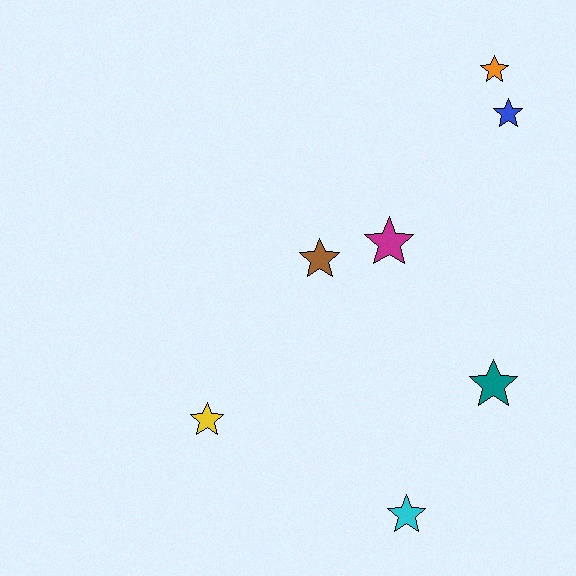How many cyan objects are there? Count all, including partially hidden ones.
There is 1 cyan object.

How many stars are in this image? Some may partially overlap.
There are 7 stars.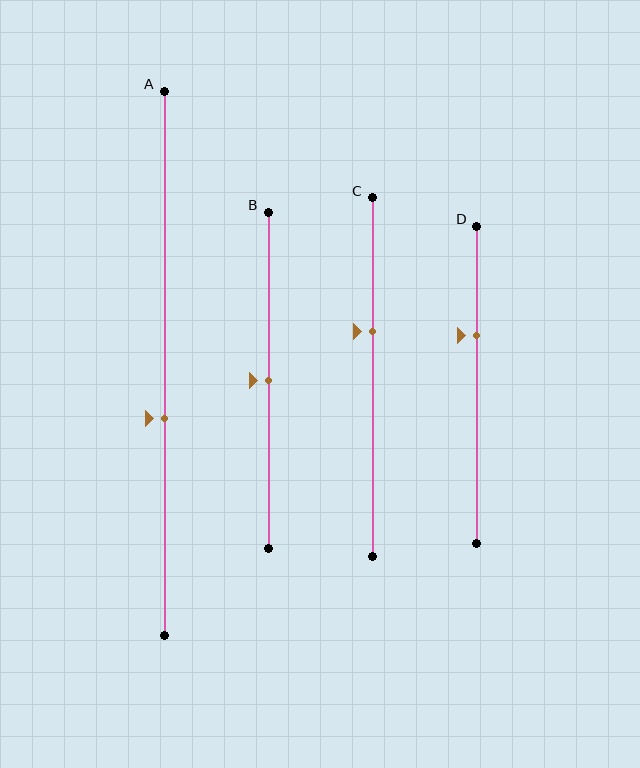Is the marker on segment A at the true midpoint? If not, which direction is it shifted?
No, the marker on segment A is shifted downward by about 10% of the segment length.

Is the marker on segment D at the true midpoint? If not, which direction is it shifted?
No, the marker on segment D is shifted upward by about 16% of the segment length.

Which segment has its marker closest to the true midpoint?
Segment B has its marker closest to the true midpoint.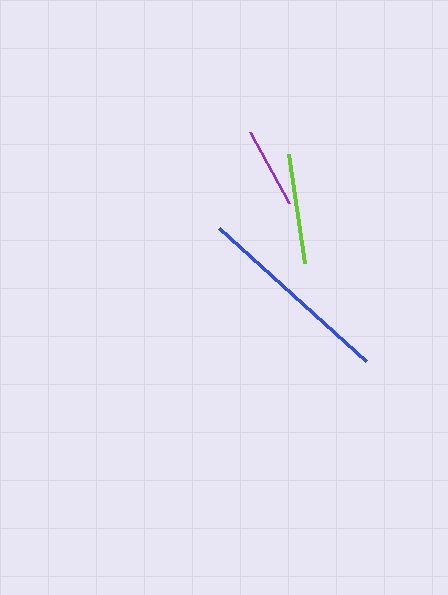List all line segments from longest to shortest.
From longest to shortest: blue, lime, purple.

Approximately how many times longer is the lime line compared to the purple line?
The lime line is approximately 1.4 times the length of the purple line.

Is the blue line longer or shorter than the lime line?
The blue line is longer than the lime line.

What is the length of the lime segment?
The lime segment is approximately 110 pixels long.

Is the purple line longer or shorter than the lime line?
The lime line is longer than the purple line.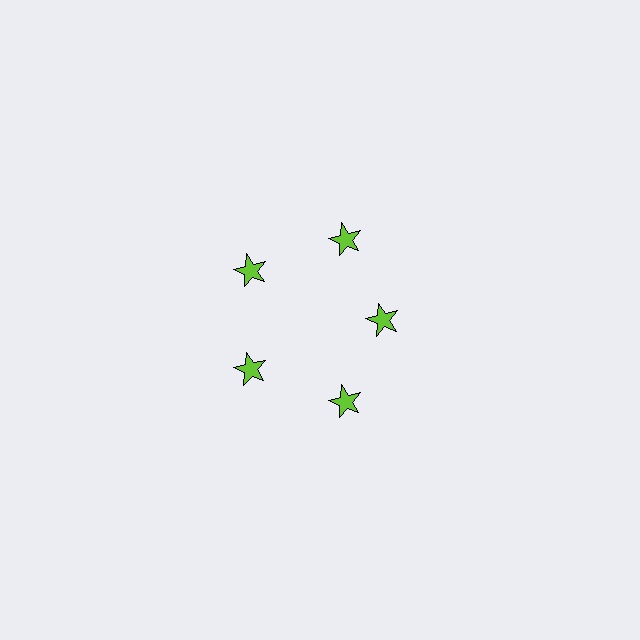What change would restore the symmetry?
The symmetry would be restored by moving it outward, back onto the ring so that all 5 stars sit at equal angles and equal distance from the center.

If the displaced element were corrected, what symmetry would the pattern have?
It would have 5-fold rotational symmetry — the pattern would map onto itself every 72 degrees.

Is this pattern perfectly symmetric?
No. The 5 lime stars are arranged in a ring, but one element near the 3 o'clock position is pulled inward toward the center, breaking the 5-fold rotational symmetry.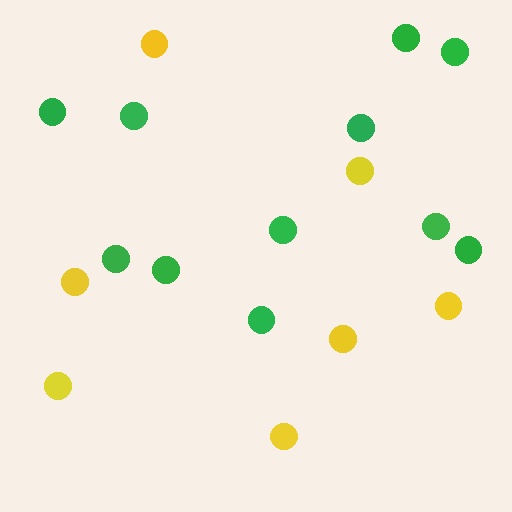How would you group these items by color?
There are 2 groups: one group of yellow circles (7) and one group of green circles (11).